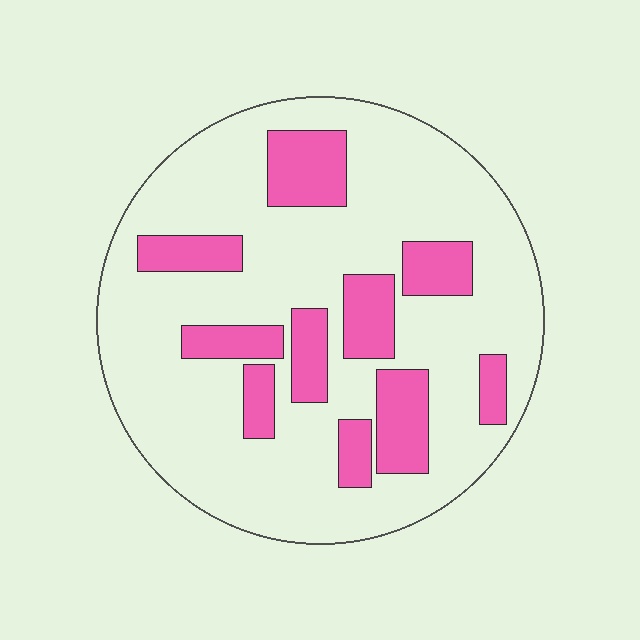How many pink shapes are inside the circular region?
10.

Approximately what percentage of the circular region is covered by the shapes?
Approximately 25%.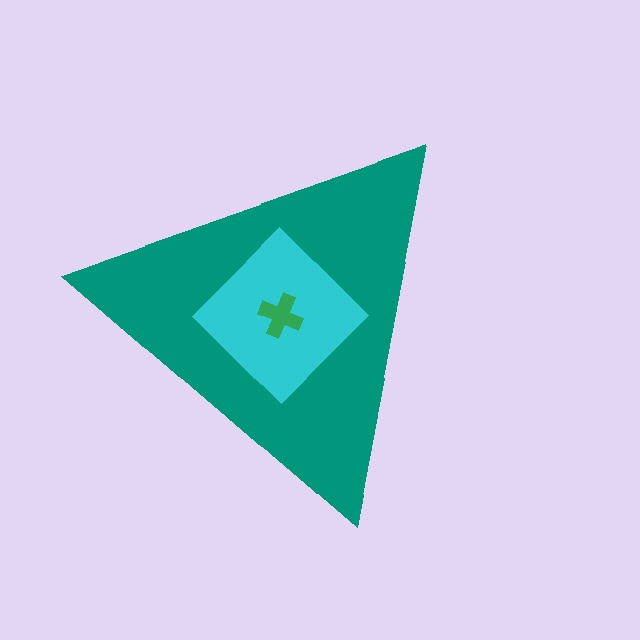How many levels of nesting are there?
3.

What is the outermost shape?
The teal triangle.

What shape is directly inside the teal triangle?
The cyan diamond.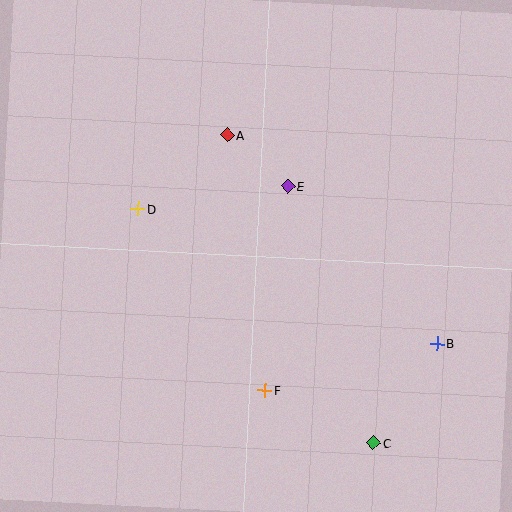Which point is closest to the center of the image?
Point E at (288, 186) is closest to the center.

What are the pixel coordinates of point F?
Point F is at (265, 390).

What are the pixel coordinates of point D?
Point D is at (138, 209).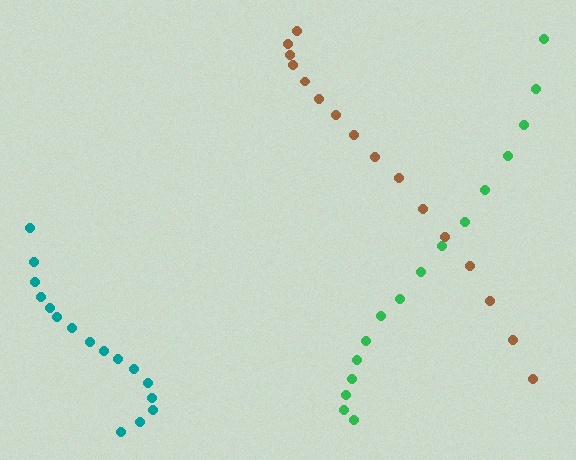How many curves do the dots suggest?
There are 3 distinct paths.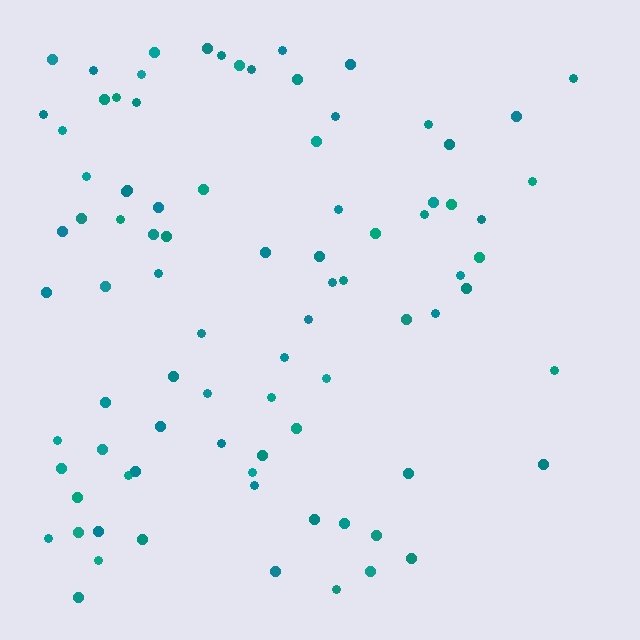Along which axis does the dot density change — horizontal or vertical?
Horizontal.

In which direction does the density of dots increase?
From right to left, with the left side densest.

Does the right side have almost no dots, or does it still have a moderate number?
Still a moderate number, just noticeably fewer than the left.